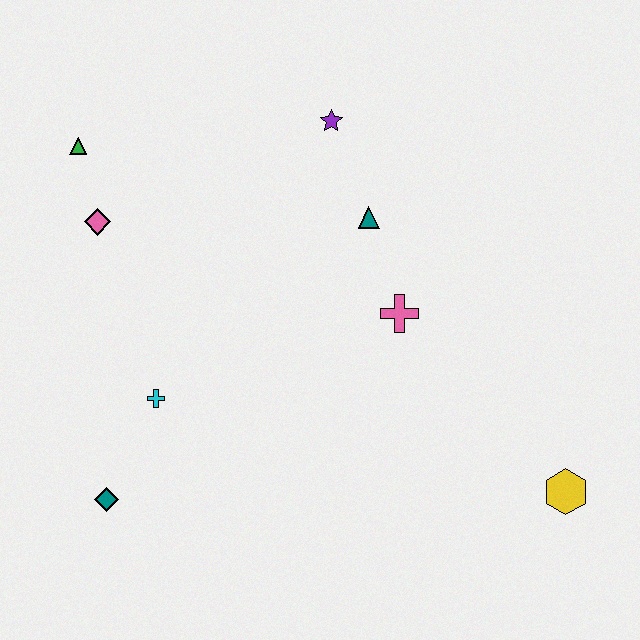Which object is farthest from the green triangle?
The yellow hexagon is farthest from the green triangle.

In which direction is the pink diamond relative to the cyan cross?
The pink diamond is above the cyan cross.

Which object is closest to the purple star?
The teal triangle is closest to the purple star.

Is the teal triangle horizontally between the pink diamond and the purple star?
No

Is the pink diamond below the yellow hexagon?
No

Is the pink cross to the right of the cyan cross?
Yes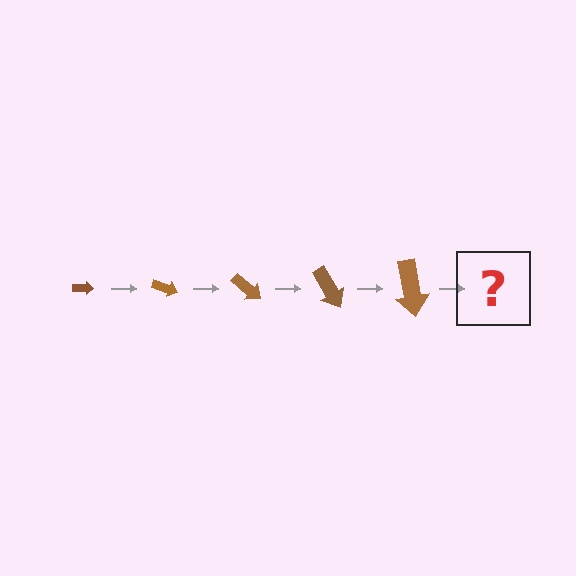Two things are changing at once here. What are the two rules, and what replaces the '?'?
The two rules are that the arrow grows larger each step and it rotates 20 degrees each step. The '?' should be an arrow, larger than the previous one and rotated 100 degrees from the start.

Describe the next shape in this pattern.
It should be an arrow, larger than the previous one and rotated 100 degrees from the start.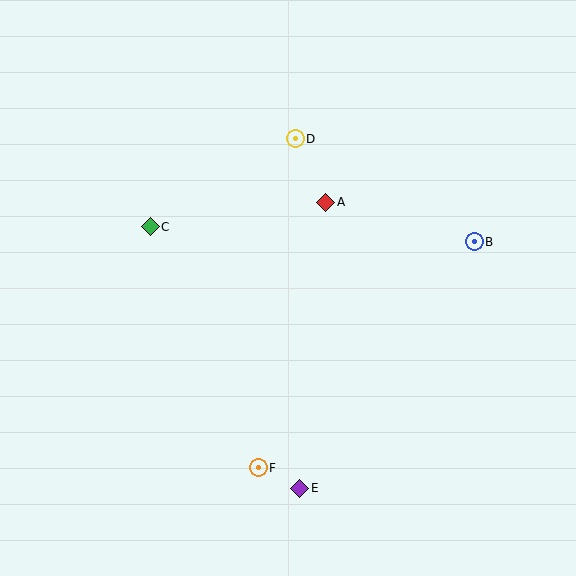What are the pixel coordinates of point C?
Point C is at (150, 227).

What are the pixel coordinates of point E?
Point E is at (300, 488).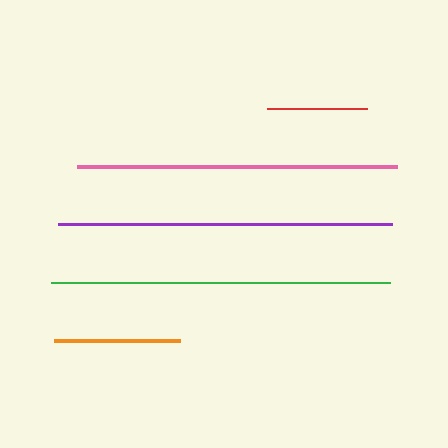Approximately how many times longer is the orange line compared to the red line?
The orange line is approximately 1.3 times the length of the red line.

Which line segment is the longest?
The green line is the longest at approximately 339 pixels.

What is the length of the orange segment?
The orange segment is approximately 126 pixels long.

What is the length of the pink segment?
The pink segment is approximately 320 pixels long.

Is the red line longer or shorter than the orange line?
The orange line is longer than the red line.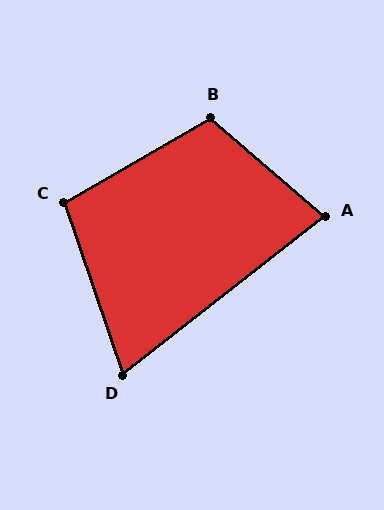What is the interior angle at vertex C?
Approximately 101 degrees (obtuse).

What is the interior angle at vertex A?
Approximately 79 degrees (acute).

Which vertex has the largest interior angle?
B, at approximately 109 degrees.